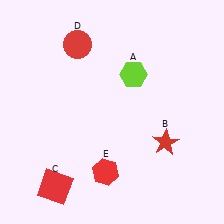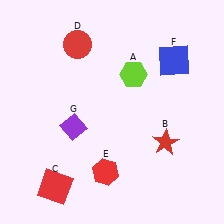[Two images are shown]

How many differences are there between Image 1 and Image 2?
There are 2 differences between the two images.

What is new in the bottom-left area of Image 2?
A purple diamond (G) was added in the bottom-left area of Image 2.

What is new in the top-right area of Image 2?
A blue square (F) was added in the top-right area of Image 2.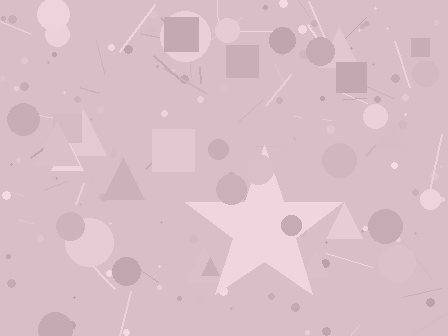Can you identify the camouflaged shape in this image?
The camouflaged shape is a star.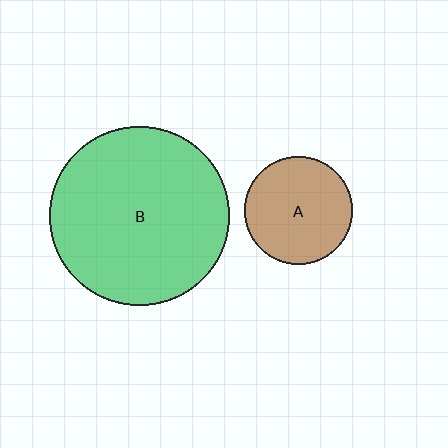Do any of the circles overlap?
No, none of the circles overlap.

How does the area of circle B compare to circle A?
Approximately 2.7 times.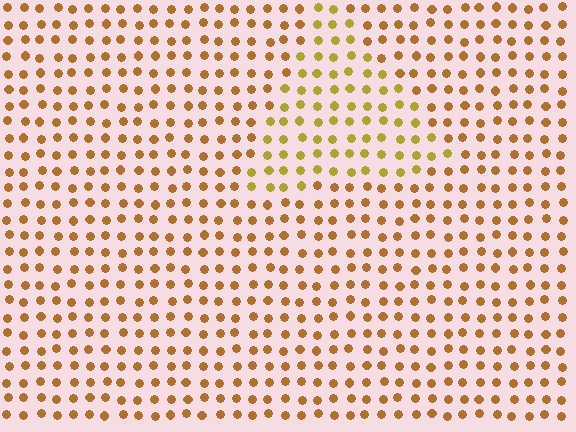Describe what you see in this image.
The image is filled with small brown elements in a uniform arrangement. A triangle-shaped region is visible where the elements are tinted to a slightly different hue, forming a subtle color boundary.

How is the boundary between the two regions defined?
The boundary is defined purely by a slight shift in hue (about 25 degrees). Spacing, size, and orientation are identical on both sides.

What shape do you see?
I see a triangle.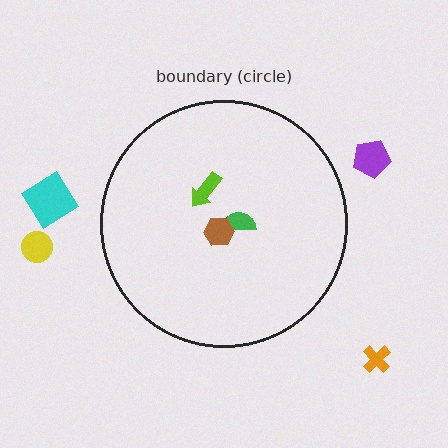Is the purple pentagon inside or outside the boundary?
Outside.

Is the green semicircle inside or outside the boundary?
Inside.